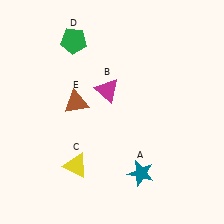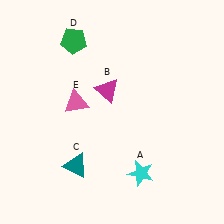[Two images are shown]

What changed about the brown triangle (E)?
In Image 1, E is brown. In Image 2, it changed to pink.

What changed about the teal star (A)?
In Image 1, A is teal. In Image 2, it changed to cyan.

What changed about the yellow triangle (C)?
In Image 1, C is yellow. In Image 2, it changed to teal.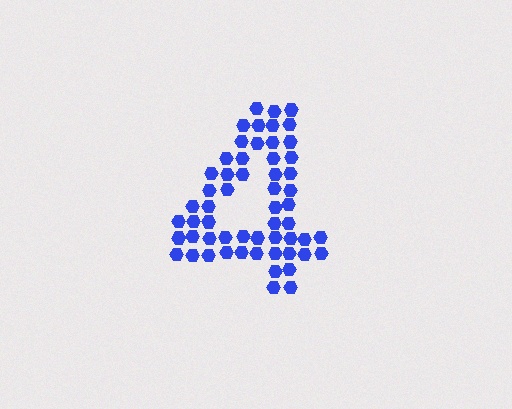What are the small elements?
The small elements are hexagons.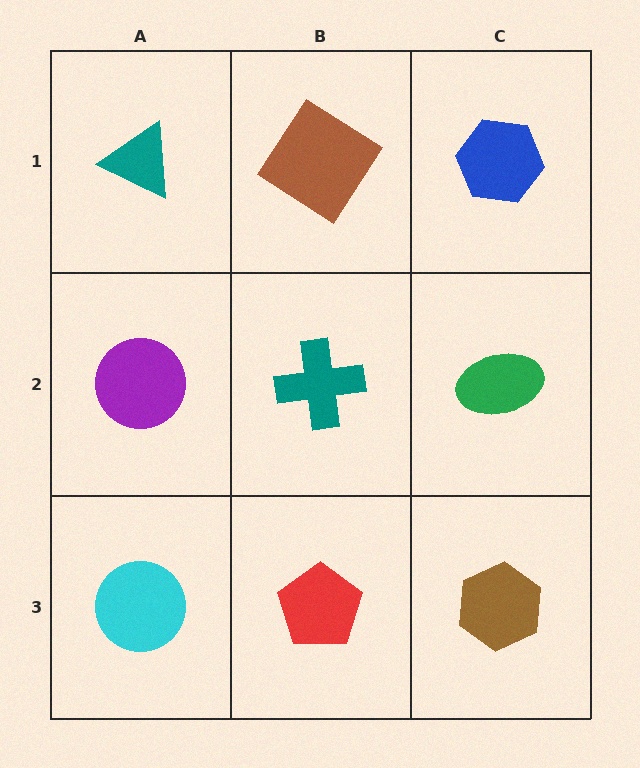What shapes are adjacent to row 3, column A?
A purple circle (row 2, column A), a red pentagon (row 3, column B).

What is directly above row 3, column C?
A green ellipse.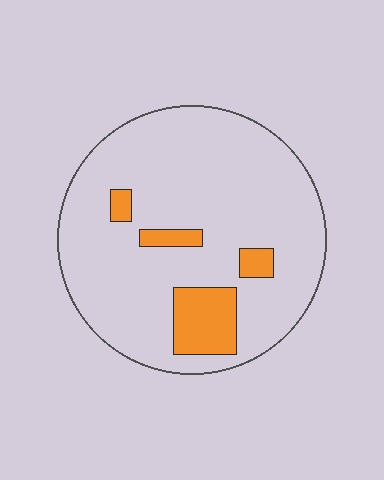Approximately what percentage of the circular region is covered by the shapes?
Approximately 15%.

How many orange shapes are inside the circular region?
4.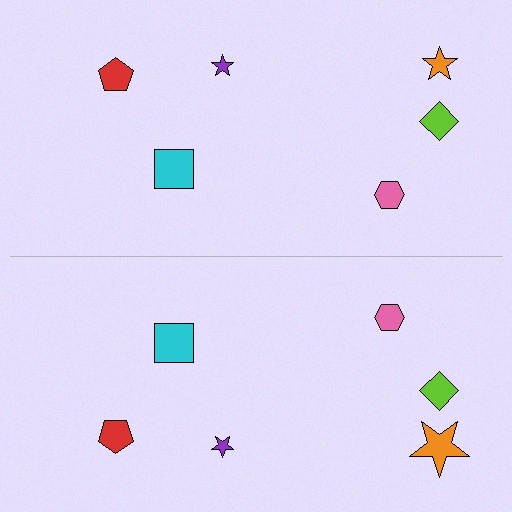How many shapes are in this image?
There are 12 shapes in this image.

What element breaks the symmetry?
The orange star on the bottom side has a different size than its mirror counterpart.